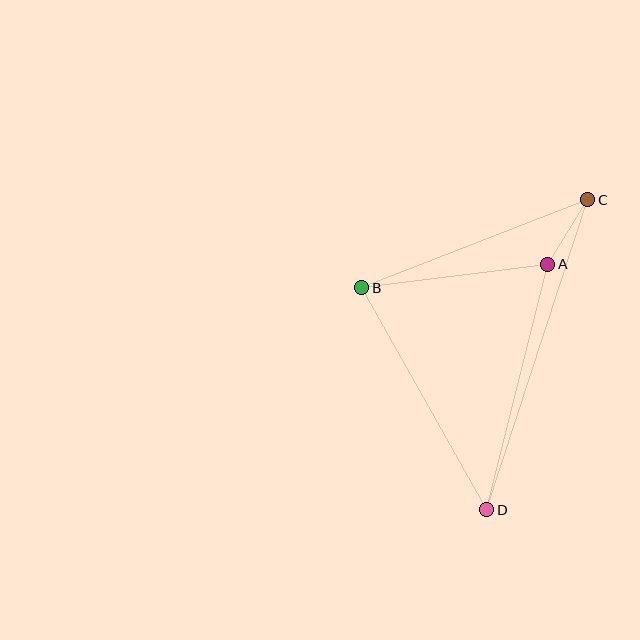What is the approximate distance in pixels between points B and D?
The distance between B and D is approximately 255 pixels.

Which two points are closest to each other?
Points A and C are closest to each other.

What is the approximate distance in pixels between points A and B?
The distance between A and B is approximately 188 pixels.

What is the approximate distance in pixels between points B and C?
The distance between B and C is approximately 243 pixels.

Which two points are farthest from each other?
Points C and D are farthest from each other.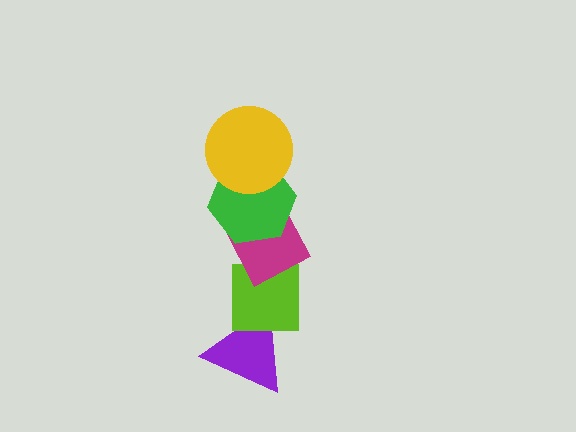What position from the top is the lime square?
The lime square is 4th from the top.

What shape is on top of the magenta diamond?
The green hexagon is on top of the magenta diamond.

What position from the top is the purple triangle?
The purple triangle is 5th from the top.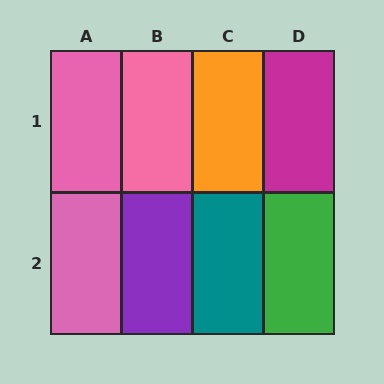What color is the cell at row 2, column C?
Teal.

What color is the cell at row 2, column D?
Green.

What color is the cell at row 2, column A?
Pink.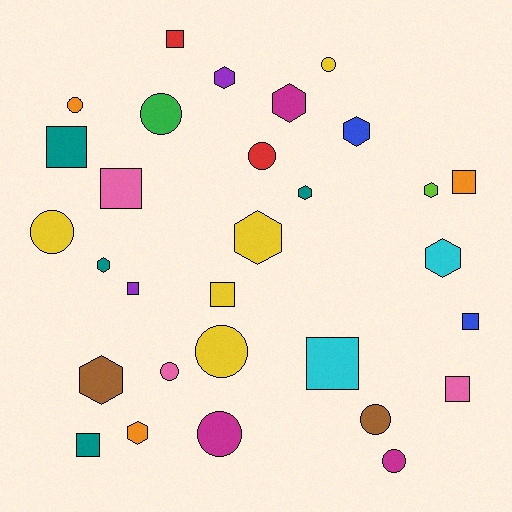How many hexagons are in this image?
There are 10 hexagons.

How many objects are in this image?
There are 30 objects.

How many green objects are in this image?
There is 1 green object.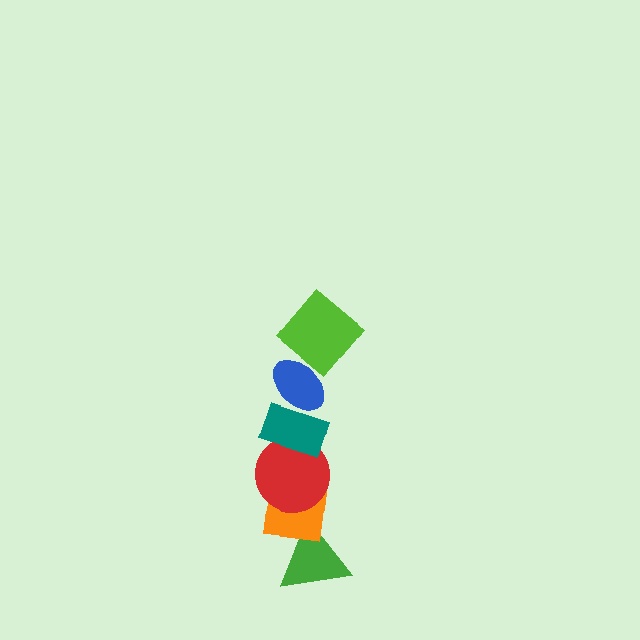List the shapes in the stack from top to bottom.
From top to bottom: the lime diamond, the blue ellipse, the teal rectangle, the red circle, the orange square, the green triangle.